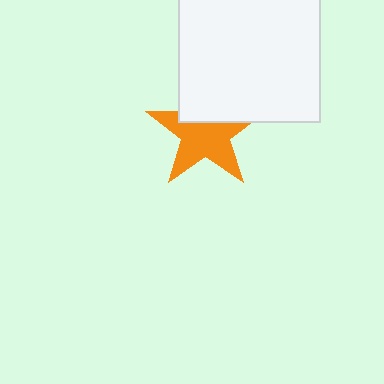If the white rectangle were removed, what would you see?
You would see the complete orange star.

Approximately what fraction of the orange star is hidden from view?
Roughly 35% of the orange star is hidden behind the white rectangle.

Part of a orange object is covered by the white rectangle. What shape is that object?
It is a star.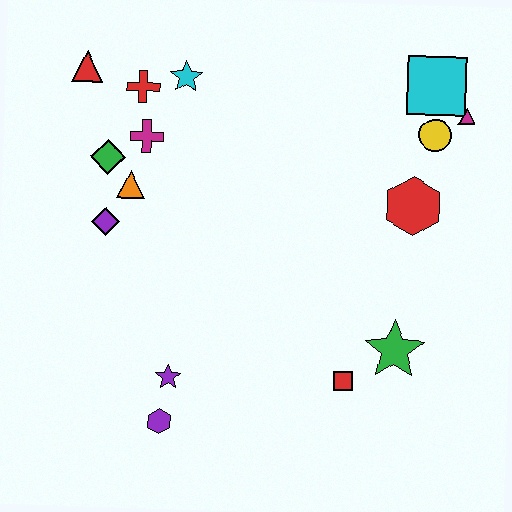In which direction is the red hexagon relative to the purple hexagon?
The red hexagon is to the right of the purple hexagon.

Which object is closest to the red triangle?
The red cross is closest to the red triangle.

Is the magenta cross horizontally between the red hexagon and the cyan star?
No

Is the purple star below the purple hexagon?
No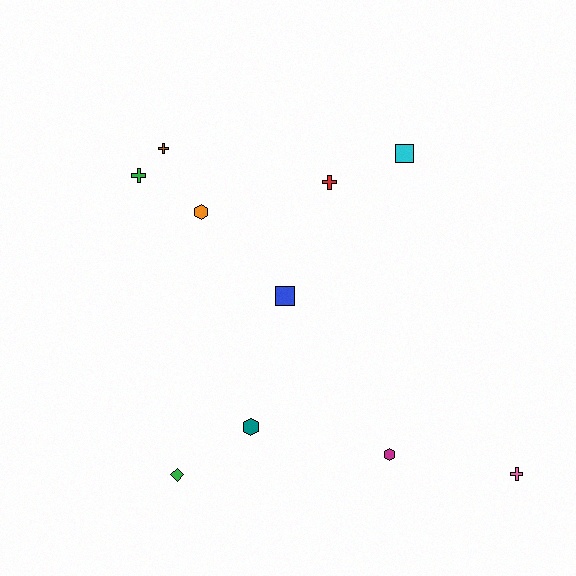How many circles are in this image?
There are no circles.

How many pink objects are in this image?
There is 1 pink object.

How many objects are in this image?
There are 10 objects.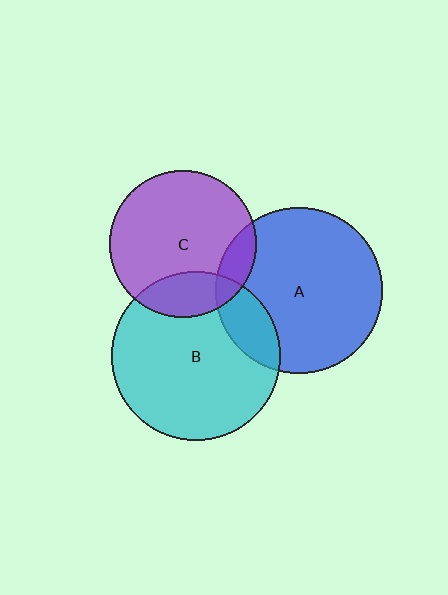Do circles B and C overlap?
Yes.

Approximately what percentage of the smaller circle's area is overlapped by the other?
Approximately 20%.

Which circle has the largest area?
Circle B (cyan).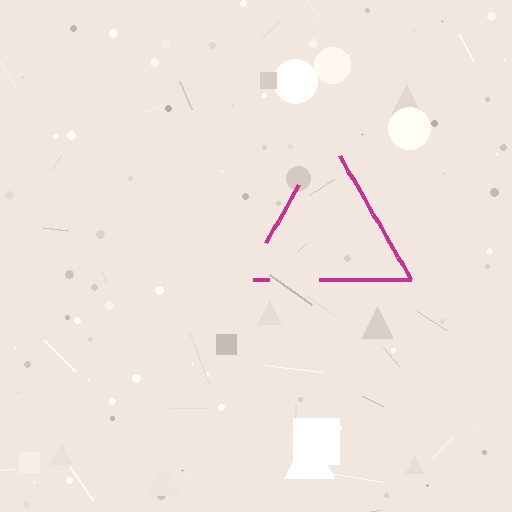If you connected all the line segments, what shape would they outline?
They would outline a triangle.